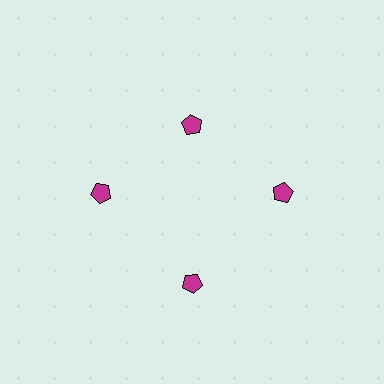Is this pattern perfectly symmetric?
No. The 4 magenta pentagons are arranged in a ring, but one element near the 12 o'clock position is pulled inward toward the center, breaking the 4-fold rotational symmetry.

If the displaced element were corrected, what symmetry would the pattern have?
It would have 4-fold rotational symmetry — the pattern would map onto itself every 90 degrees.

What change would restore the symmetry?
The symmetry would be restored by moving it outward, back onto the ring so that all 4 pentagons sit at equal angles and equal distance from the center.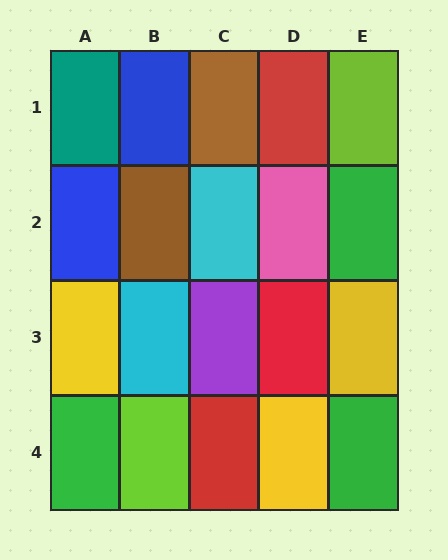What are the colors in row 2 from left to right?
Blue, brown, cyan, pink, green.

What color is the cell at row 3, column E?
Yellow.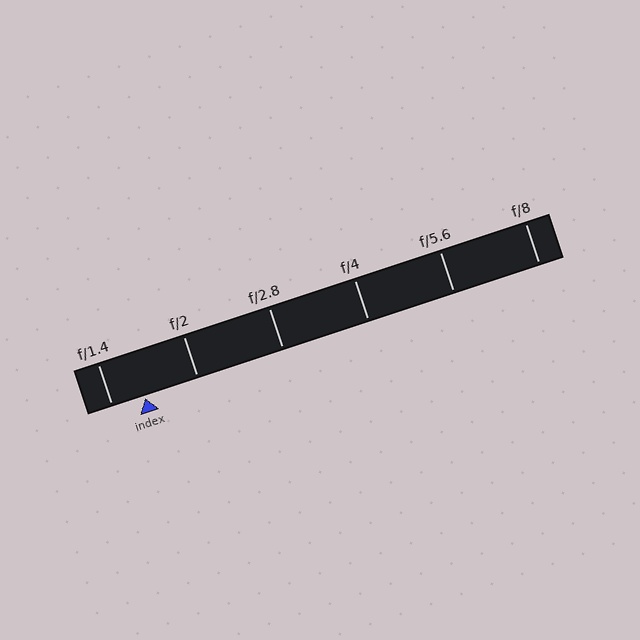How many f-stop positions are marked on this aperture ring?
There are 6 f-stop positions marked.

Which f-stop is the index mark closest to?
The index mark is closest to f/1.4.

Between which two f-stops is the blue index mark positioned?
The index mark is between f/1.4 and f/2.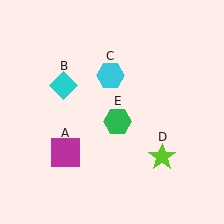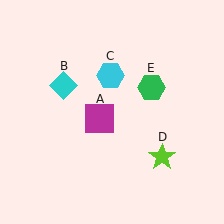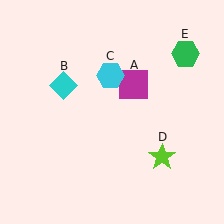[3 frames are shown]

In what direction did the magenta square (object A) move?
The magenta square (object A) moved up and to the right.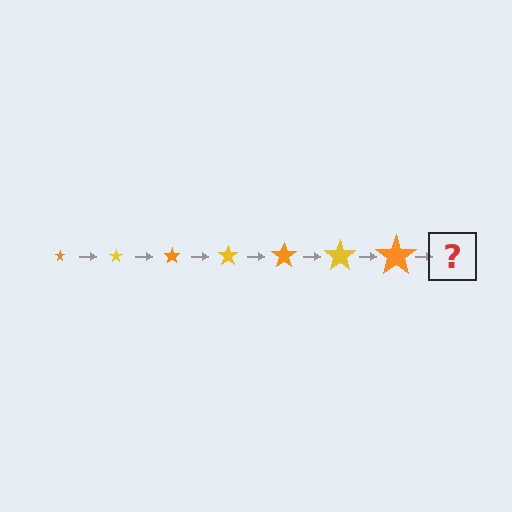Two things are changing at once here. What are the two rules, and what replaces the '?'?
The two rules are that the star grows larger each step and the color cycles through orange and yellow. The '?' should be a yellow star, larger than the previous one.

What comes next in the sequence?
The next element should be a yellow star, larger than the previous one.